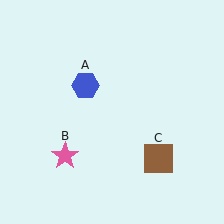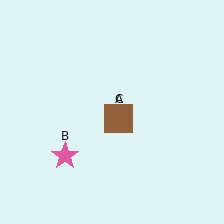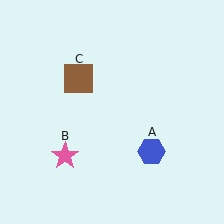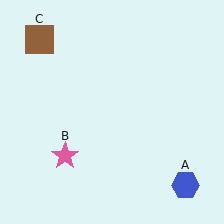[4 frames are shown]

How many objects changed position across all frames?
2 objects changed position: blue hexagon (object A), brown square (object C).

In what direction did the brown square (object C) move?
The brown square (object C) moved up and to the left.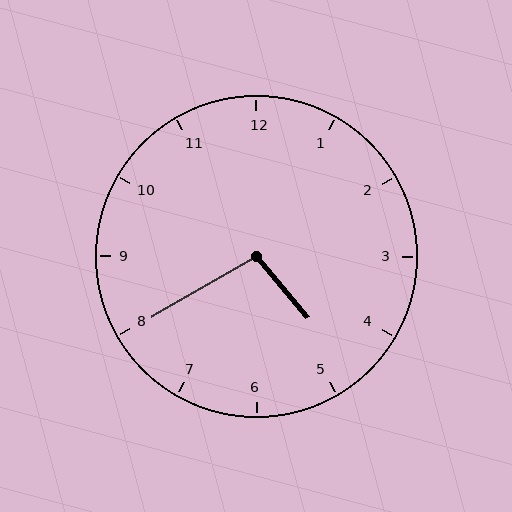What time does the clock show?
4:40.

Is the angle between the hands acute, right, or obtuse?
It is obtuse.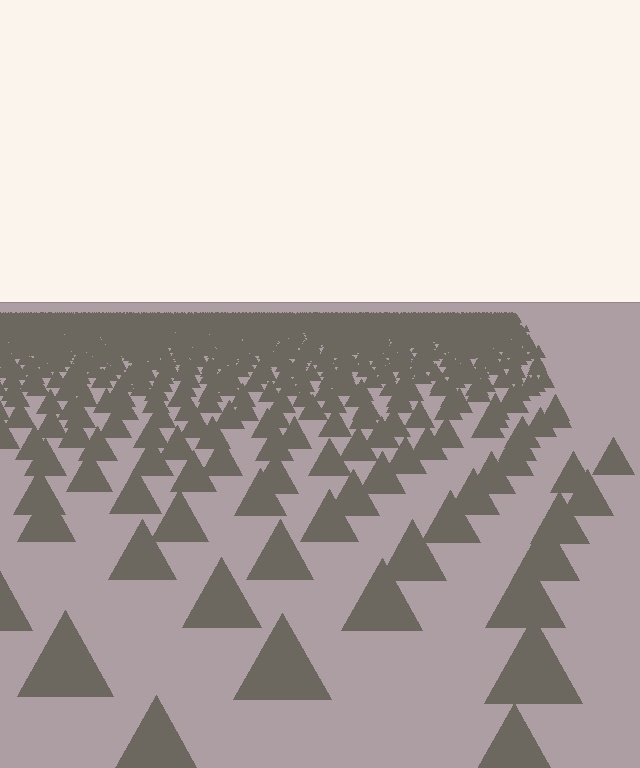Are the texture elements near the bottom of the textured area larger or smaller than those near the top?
Larger. Near the bottom, elements are closer to the viewer and appear at a bigger on-screen size.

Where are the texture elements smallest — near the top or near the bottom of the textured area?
Near the top.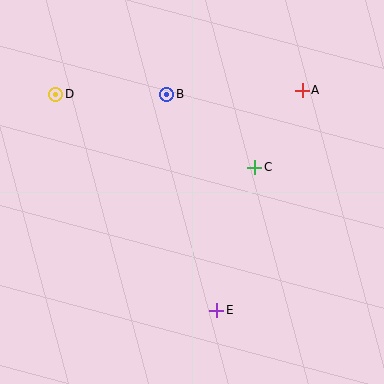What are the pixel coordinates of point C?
Point C is at (255, 167).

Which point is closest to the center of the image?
Point C at (255, 167) is closest to the center.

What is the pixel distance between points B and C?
The distance between B and C is 114 pixels.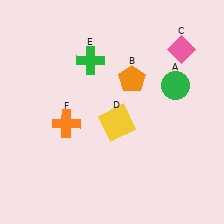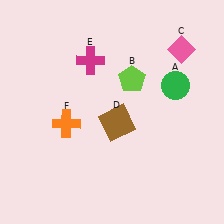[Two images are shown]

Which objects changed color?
B changed from orange to lime. D changed from yellow to brown. E changed from green to magenta.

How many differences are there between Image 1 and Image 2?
There are 3 differences between the two images.